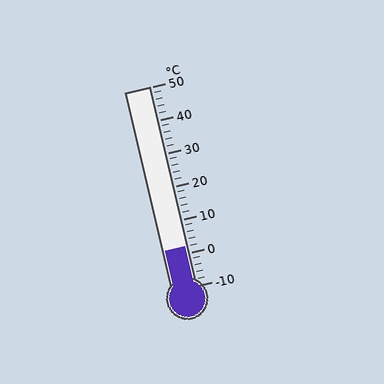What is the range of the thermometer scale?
The thermometer scale ranges from -10°C to 50°C.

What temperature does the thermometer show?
The thermometer shows approximately 2°C.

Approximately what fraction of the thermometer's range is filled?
The thermometer is filled to approximately 20% of its range.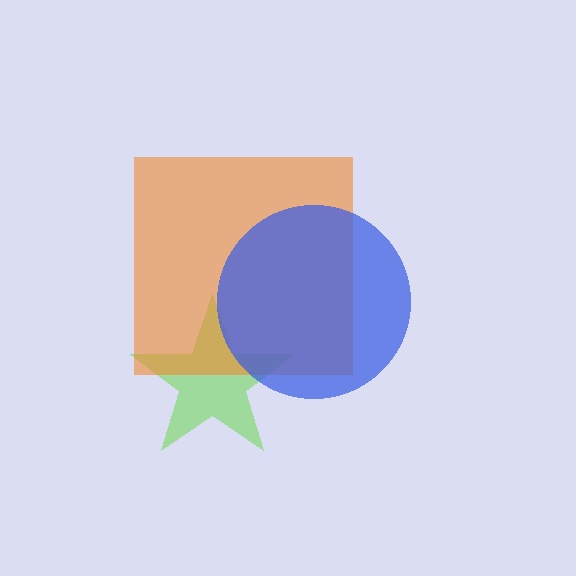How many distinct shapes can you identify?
There are 3 distinct shapes: a lime star, an orange square, a blue circle.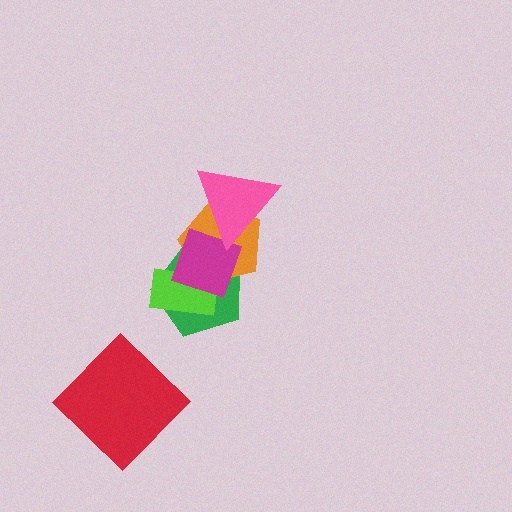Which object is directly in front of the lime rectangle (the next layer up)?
The orange pentagon is directly in front of the lime rectangle.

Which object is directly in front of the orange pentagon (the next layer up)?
The magenta diamond is directly in front of the orange pentagon.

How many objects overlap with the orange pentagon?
4 objects overlap with the orange pentagon.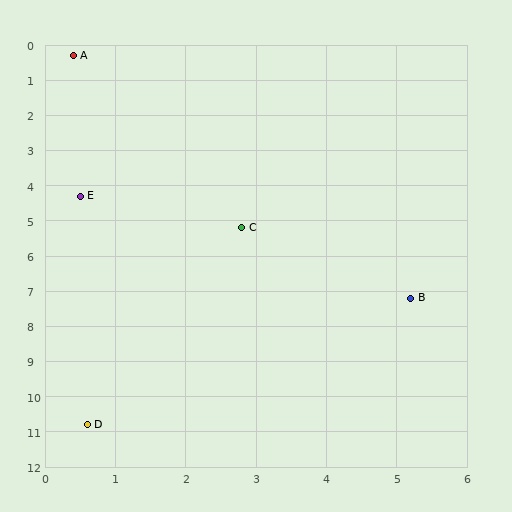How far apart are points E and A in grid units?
Points E and A are about 4.0 grid units apart.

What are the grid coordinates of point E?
Point E is at approximately (0.5, 4.3).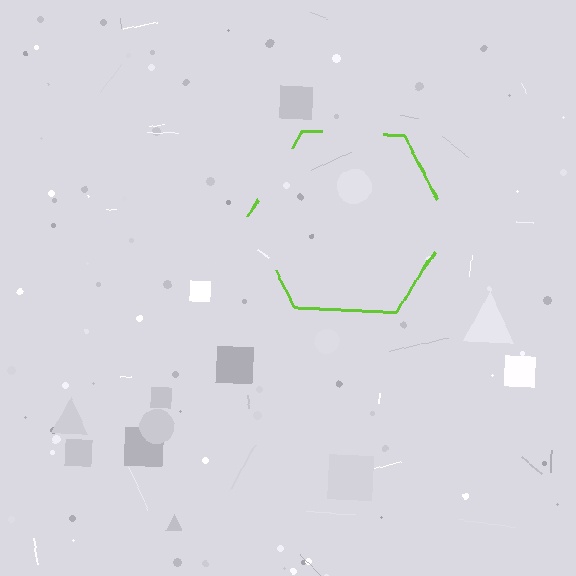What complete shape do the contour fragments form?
The contour fragments form a hexagon.